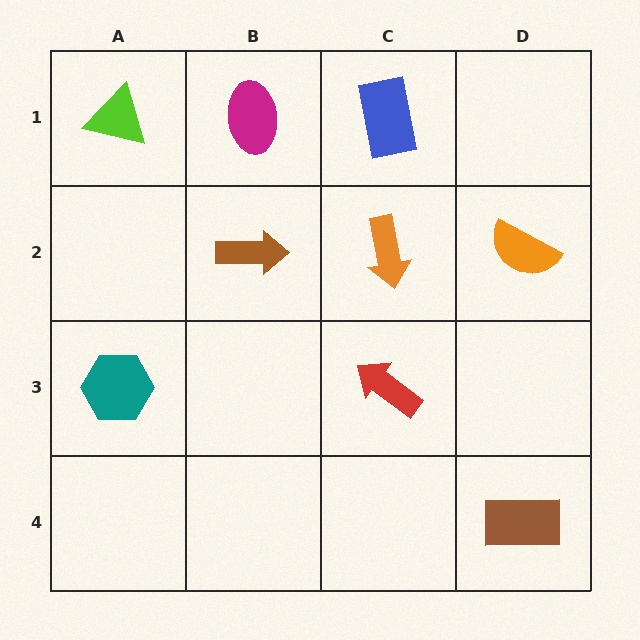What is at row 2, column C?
An orange arrow.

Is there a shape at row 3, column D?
No, that cell is empty.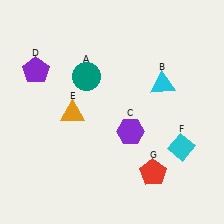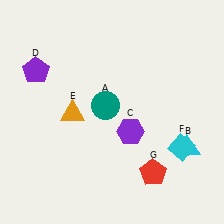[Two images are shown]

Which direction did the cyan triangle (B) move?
The cyan triangle (B) moved down.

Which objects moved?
The objects that moved are: the teal circle (A), the cyan triangle (B).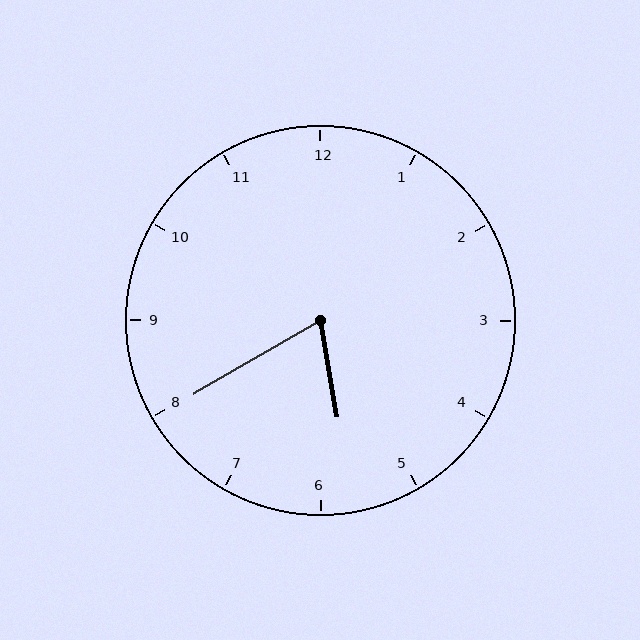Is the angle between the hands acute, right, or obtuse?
It is acute.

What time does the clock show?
5:40.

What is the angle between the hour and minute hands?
Approximately 70 degrees.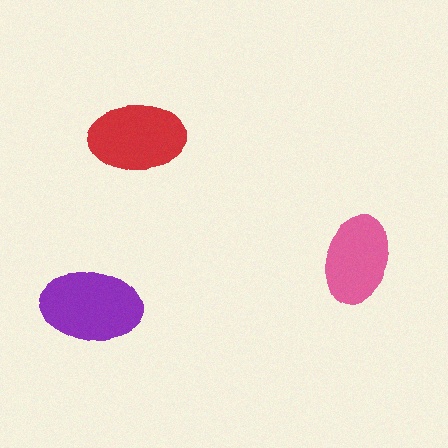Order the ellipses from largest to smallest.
the purple one, the red one, the pink one.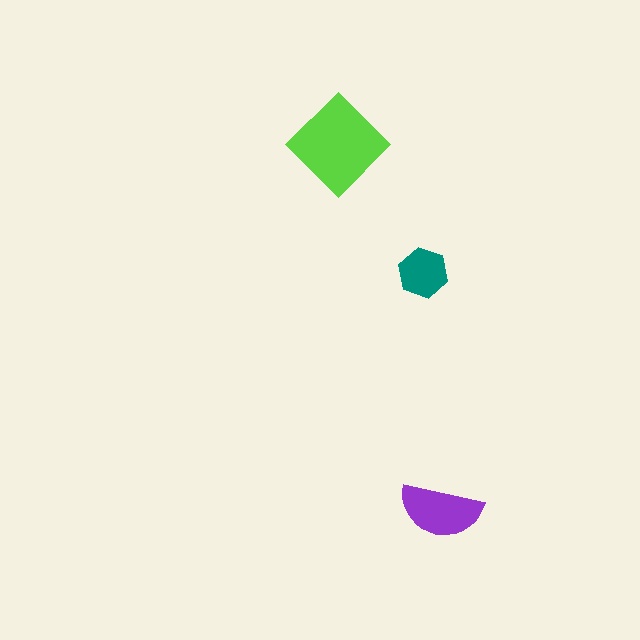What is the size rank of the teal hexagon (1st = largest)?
3rd.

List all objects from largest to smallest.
The lime diamond, the purple semicircle, the teal hexagon.